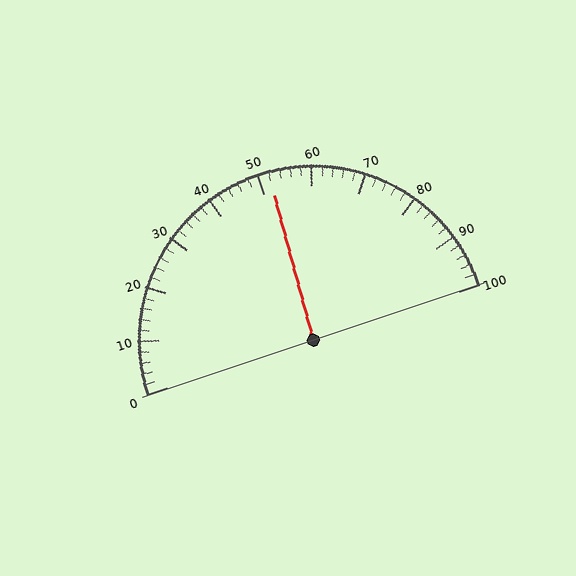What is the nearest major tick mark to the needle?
The nearest major tick mark is 50.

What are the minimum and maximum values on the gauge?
The gauge ranges from 0 to 100.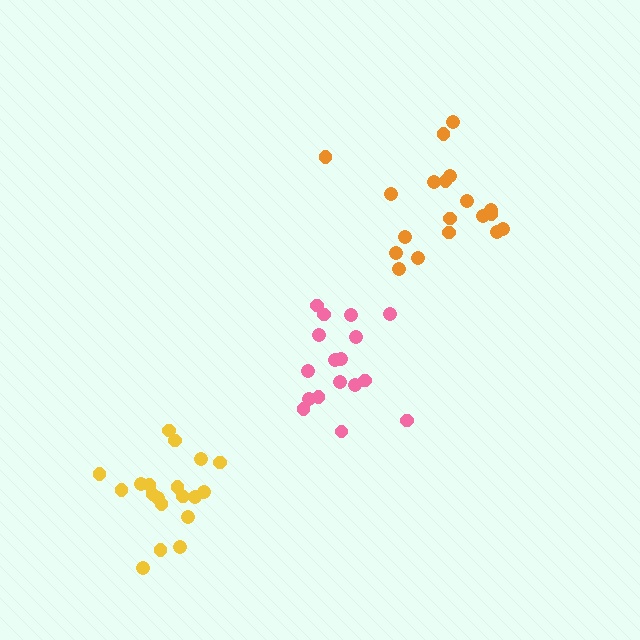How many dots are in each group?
Group 1: 17 dots, Group 2: 19 dots, Group 3: 19 dots (55 total).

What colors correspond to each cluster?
The clusters are colored: pink, orange, yellow.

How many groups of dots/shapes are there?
There are 3 groups.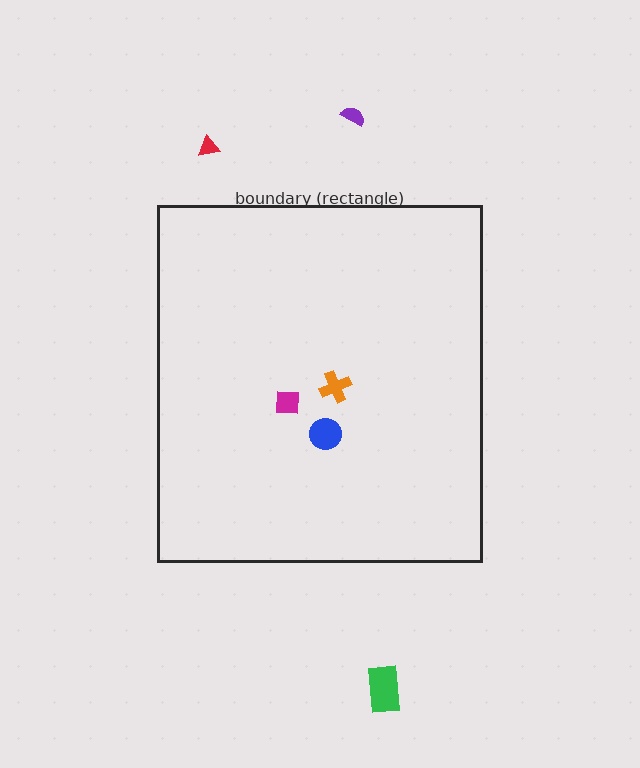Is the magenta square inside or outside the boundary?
Inside.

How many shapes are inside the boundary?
3 inside, 3 outside.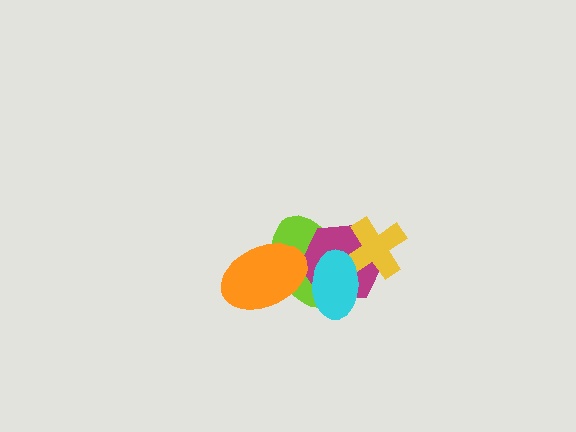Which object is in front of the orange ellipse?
The cyan ellipse is in front of the orange ellipse.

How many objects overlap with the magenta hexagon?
3 objects overlap with the magenta hexagon.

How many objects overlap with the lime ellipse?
4 objects overlap with the lime ellipse.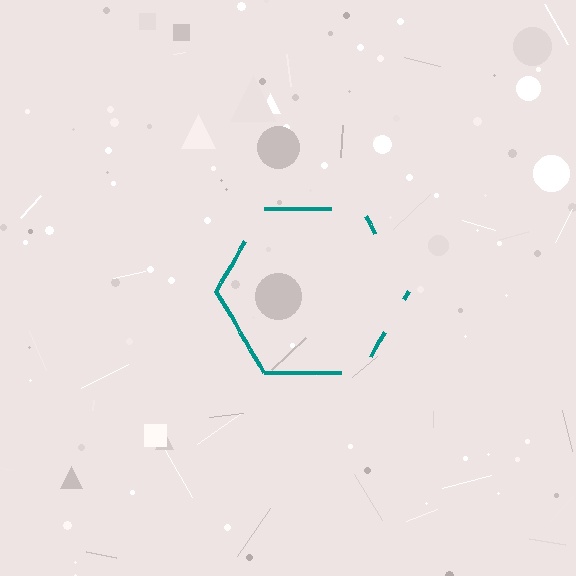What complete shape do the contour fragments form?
The contour fragments form a hexagon.